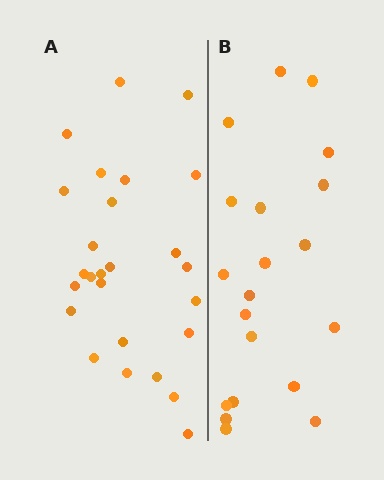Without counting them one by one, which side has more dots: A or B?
Region A (the left region) has more dots.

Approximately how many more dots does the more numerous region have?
Region A has about 6 more dots than region B.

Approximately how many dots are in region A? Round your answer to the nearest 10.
About 30 dots. (The exact count is 26, which rounds to 30.)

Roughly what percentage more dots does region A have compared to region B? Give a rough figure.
About 30% more.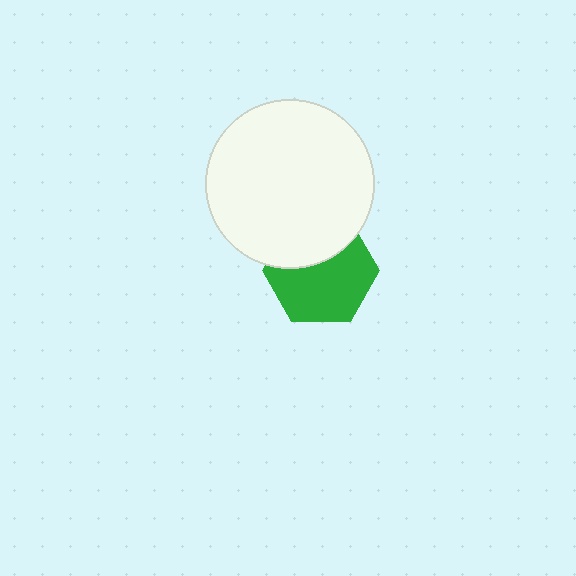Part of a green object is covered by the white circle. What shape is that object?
It is a hexagon.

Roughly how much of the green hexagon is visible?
About half of it is visible (roughly 64%).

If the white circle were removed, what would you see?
You would see the complete green hexagon.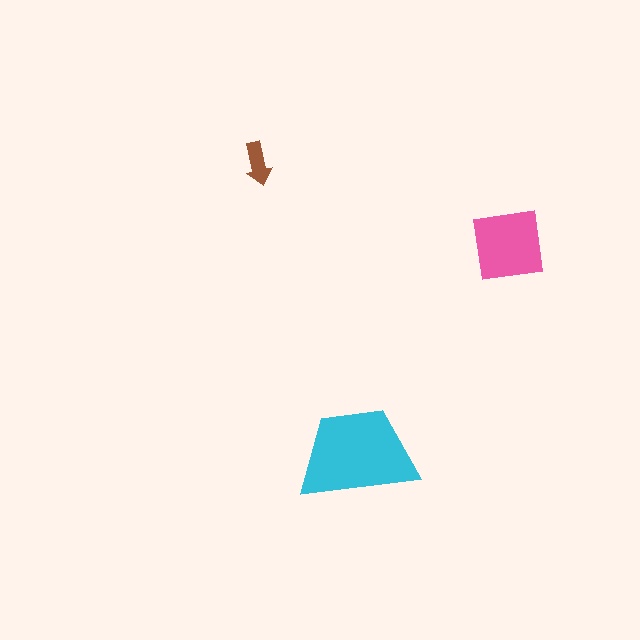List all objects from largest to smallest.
The cyan trapezoid, the pink square, the brown arrow.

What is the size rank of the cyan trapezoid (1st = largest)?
1st.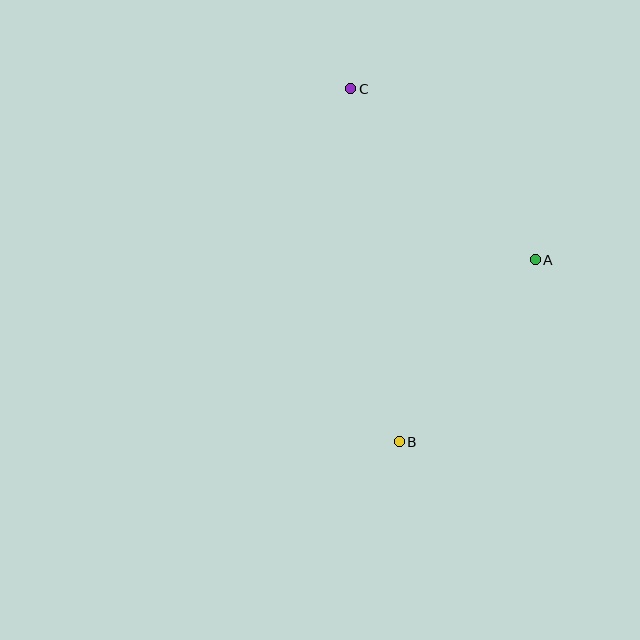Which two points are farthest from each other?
Points B and C are farthest from each other.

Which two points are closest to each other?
Points A and B are closest to each other.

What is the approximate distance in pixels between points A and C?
The distance between A and C is approximately 251 pixels.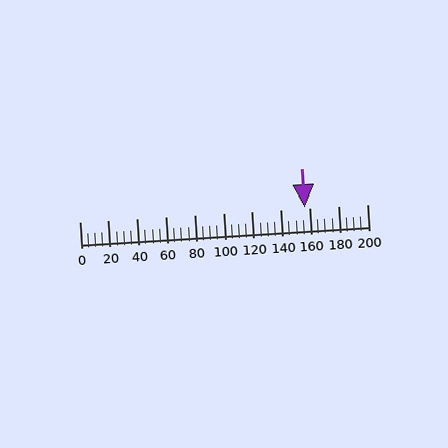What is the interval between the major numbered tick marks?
The major tick marks are spaced 20 units apart.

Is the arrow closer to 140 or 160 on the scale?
The arrow is closer to 160.